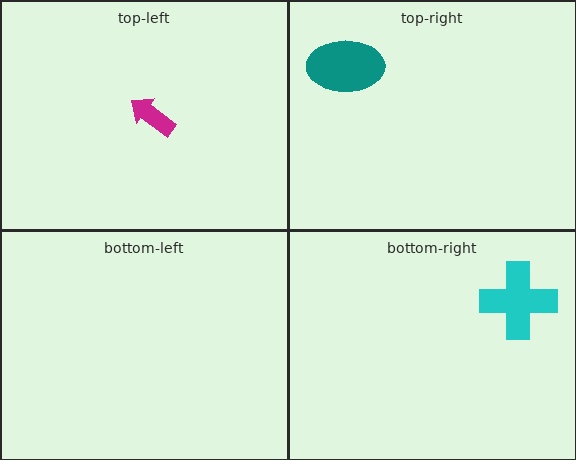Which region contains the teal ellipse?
The top-right region.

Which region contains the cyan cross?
The bottom-right region.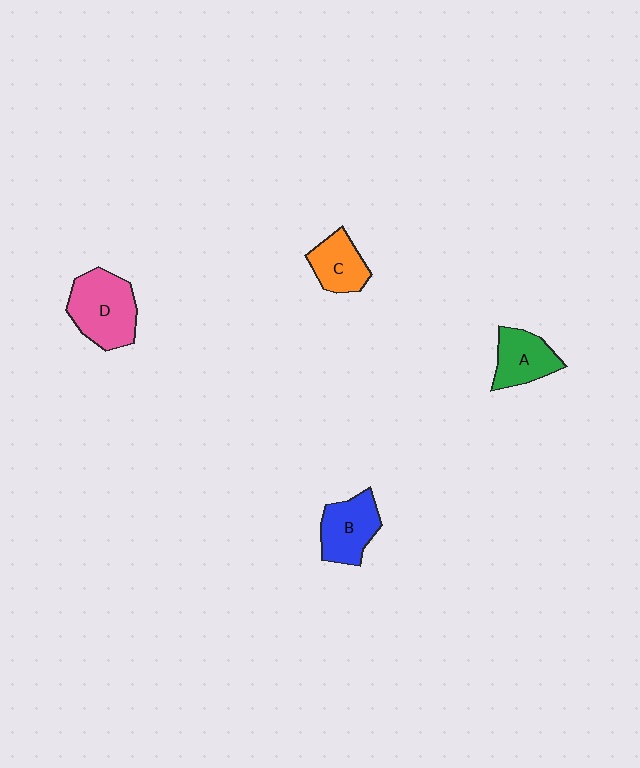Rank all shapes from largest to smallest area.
From largest to smallest: D (pink), B (blue), A (green), C (orange).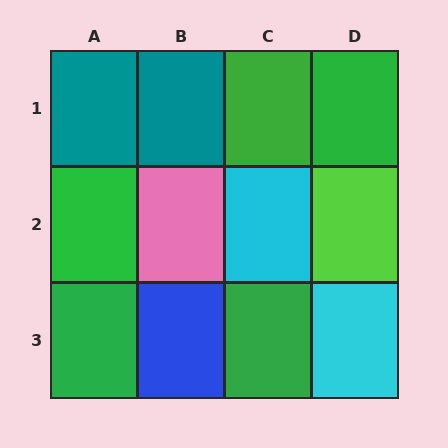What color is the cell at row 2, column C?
Cyan.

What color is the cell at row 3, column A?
Green.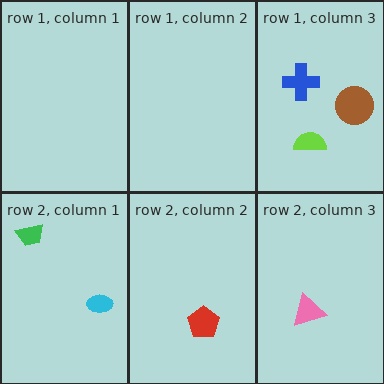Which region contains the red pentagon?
The row 2, column 2 region.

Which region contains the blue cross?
The row 1, column 3 region.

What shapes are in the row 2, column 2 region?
The red pentagon.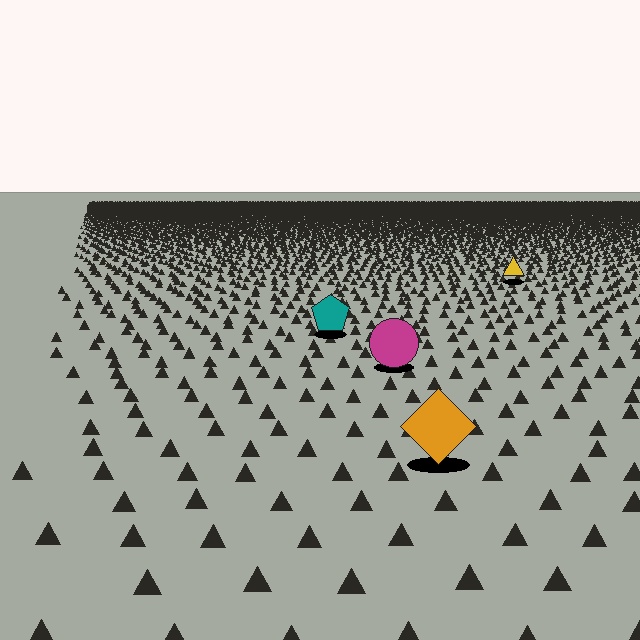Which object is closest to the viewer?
The orange diamond is closest. The texture marks near it are larger and more spread out.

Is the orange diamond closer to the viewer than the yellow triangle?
Yes. The orange diamond is closer — you can tell from the texture gradient: the ground texture is coarser near it.